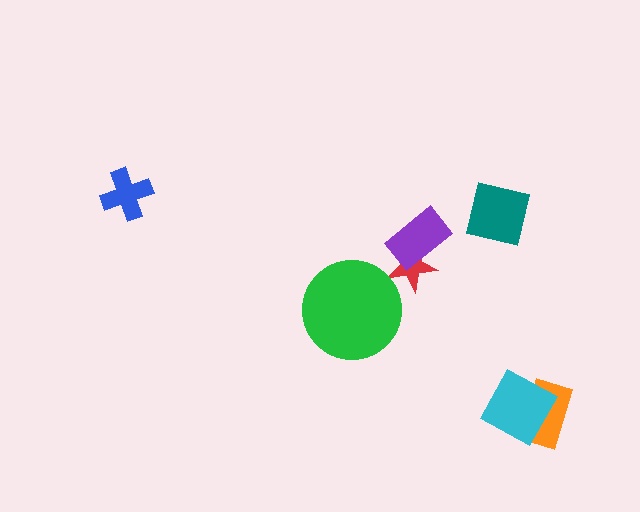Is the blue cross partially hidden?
No, no other shape covers it.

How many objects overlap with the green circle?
0 objects overlap with the green circle.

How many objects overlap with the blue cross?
0 objects overlap with the blue cross.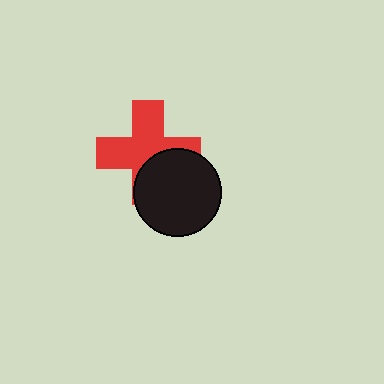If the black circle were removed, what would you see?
You would see the complete red cross.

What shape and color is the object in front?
The object in front is a black circle.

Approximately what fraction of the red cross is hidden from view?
Roughly 36% of the red cross is hidden behind the black circle.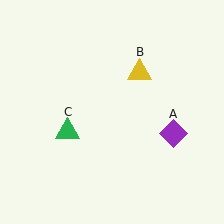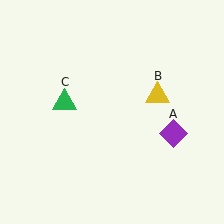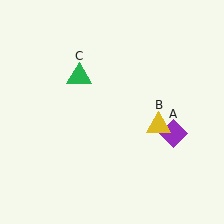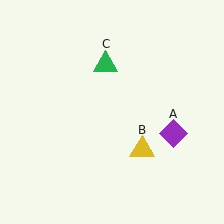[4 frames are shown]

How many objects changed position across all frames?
2 objects changed position: yellow triangle (object B), green triangle (object C).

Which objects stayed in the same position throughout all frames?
Purple diamond (object A) remained stationary.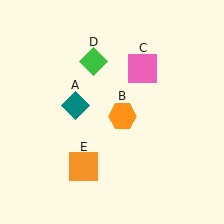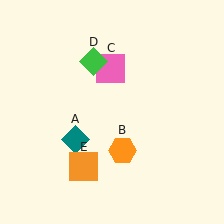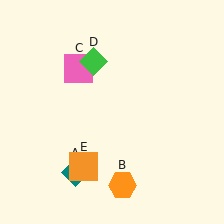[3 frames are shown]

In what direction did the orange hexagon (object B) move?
The orange hexagon (object B) moved down.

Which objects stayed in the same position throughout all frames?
Green diamond (object D) and orange square (object E) remained stationary.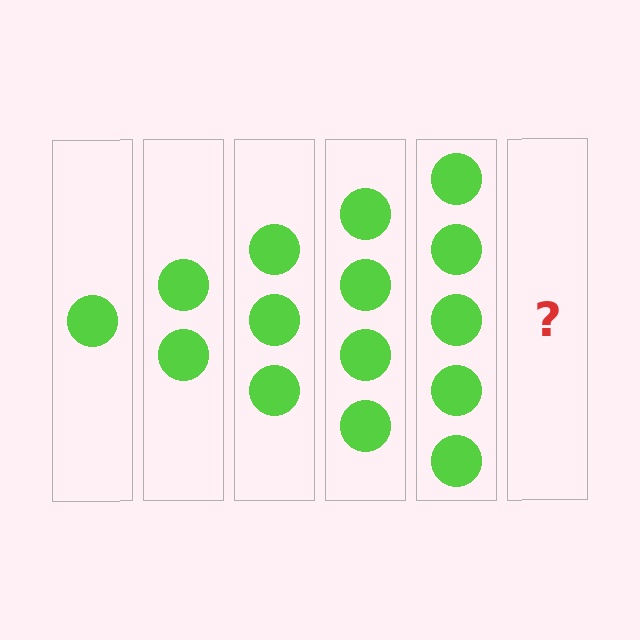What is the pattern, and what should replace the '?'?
The pattern is that each step adds one more circle. The '?' should be 6 circles.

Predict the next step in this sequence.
The next step is 6 circles.